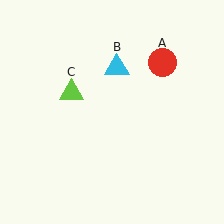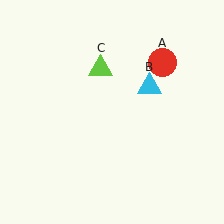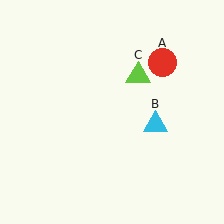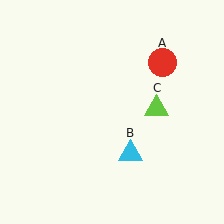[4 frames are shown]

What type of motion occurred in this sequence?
The cyan triangle (object B), lime triangle (object C) rotated clockwise around the center of the scene.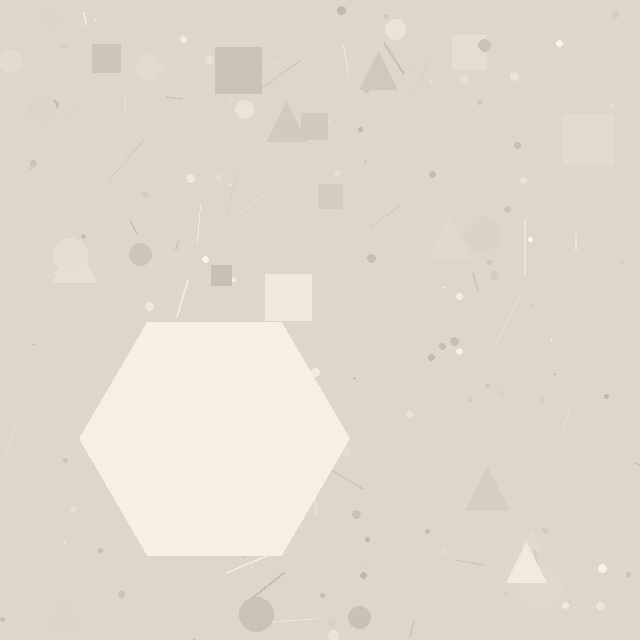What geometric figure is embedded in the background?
A hexagon is embedded in the background.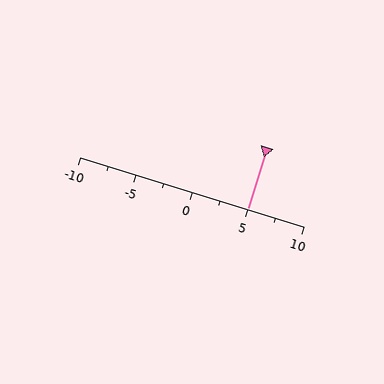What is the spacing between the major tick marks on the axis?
The major ticks are spaced 5 apart.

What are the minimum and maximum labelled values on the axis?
The axis runs from -10 to 10.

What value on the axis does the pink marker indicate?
The marker indicates approximately 5.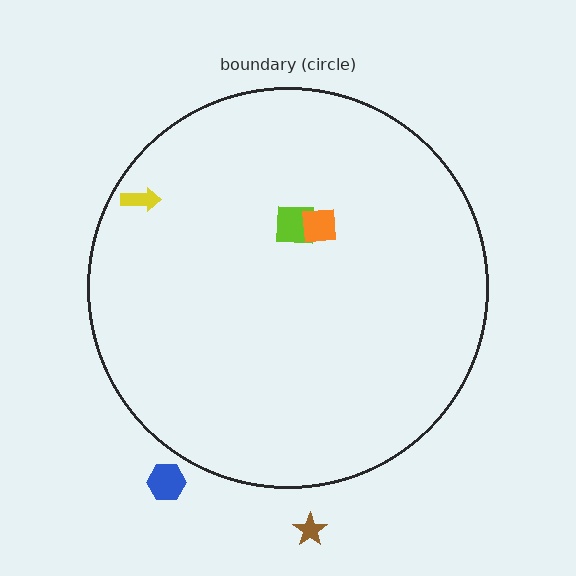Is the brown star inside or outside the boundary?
Outside.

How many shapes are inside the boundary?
3 inside, 2 outside.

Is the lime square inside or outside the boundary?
Inside.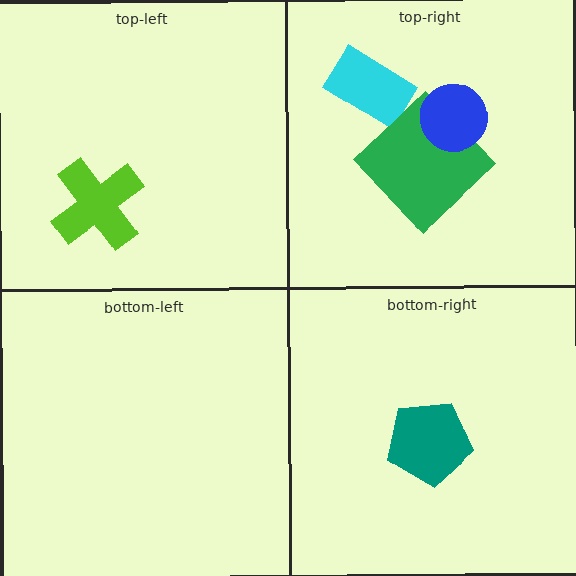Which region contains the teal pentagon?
The bottom-right region.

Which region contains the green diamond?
The top-right region.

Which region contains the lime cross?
The top-left region.